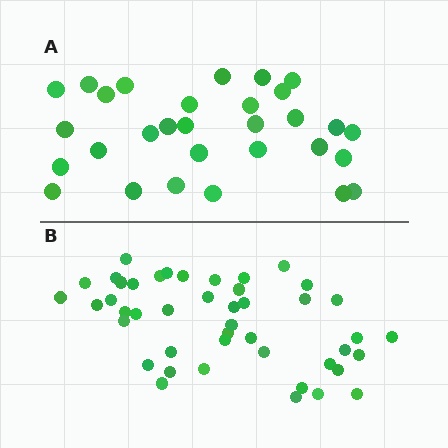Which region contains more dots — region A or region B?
Region B (the bottom region) has more dots.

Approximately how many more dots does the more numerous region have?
Region B has approximately 15 more dots than region A.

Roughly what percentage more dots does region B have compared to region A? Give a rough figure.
About 50% more.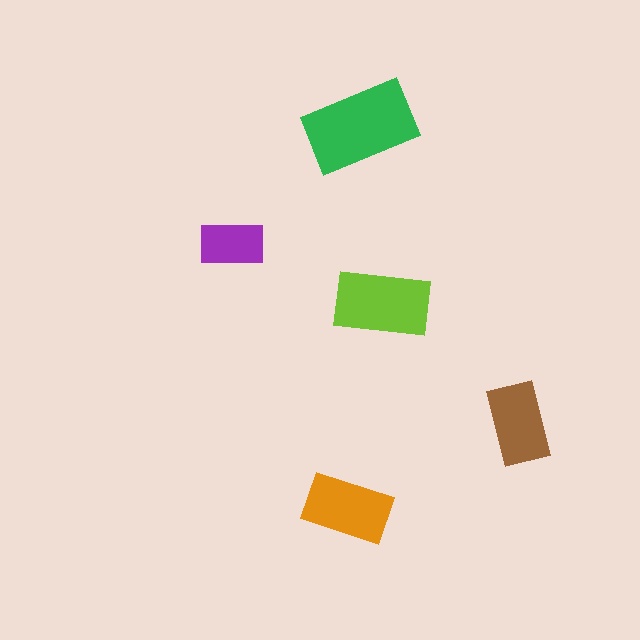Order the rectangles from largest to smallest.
the green one, the lime one, the orange one, the brown one, the purple one.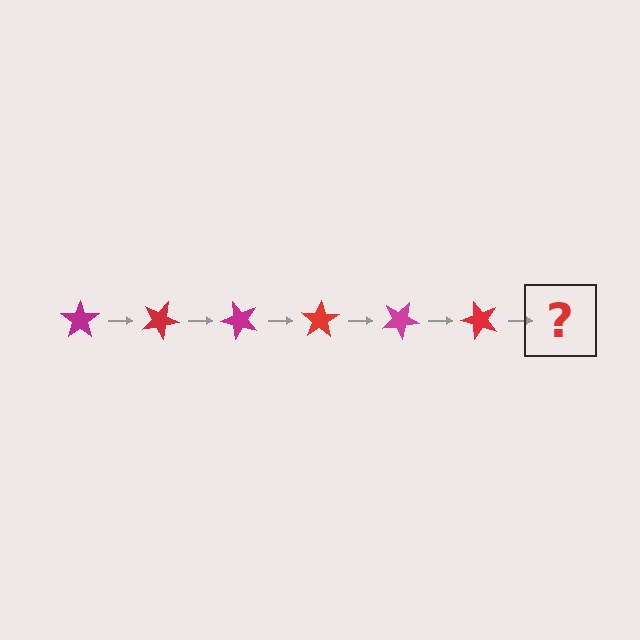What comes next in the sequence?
The next element should be a magenta star, rotated 150 degrees from the start.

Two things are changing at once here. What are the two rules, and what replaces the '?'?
The two rules are that it rotates 25 degrees each step and the color cycles through magenta and red. The '?' should be a magenta star, rotated 150 degrees from the start.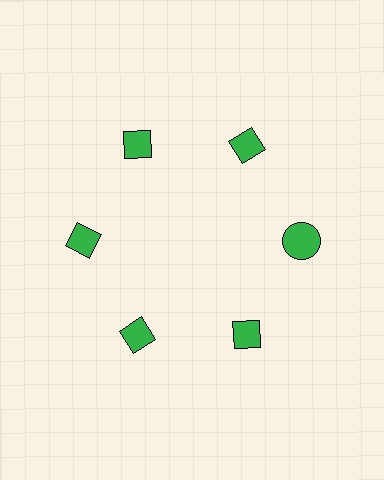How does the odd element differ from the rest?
It has a different shape: circle instead of diamond.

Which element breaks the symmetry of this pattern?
The green circle at roughly the 3 o'clock position breaks the symmetry. All other shapes are green diamonds.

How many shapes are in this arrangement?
There are 6 shapes arranged in a ring pattern.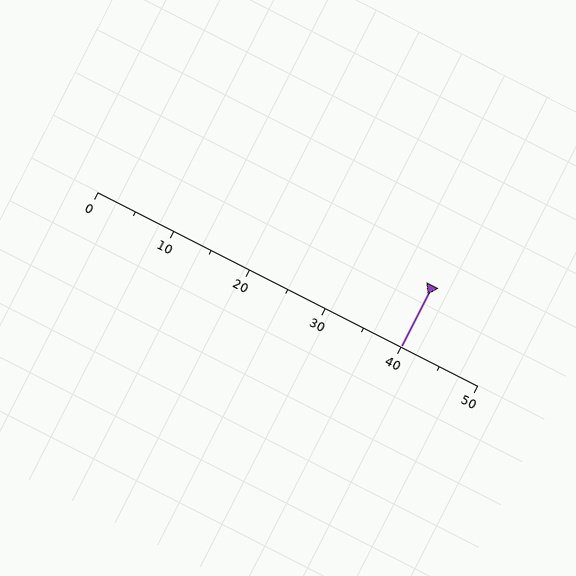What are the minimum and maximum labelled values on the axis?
The axis runs from 0 to 50.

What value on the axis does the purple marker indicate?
The marker indicates approximately 40.